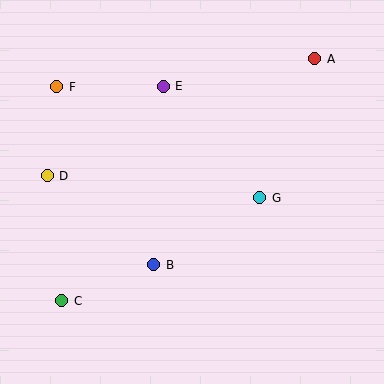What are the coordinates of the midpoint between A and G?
The midpoint between A and G is at (287, 128).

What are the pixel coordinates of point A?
Point A is at (315, 59).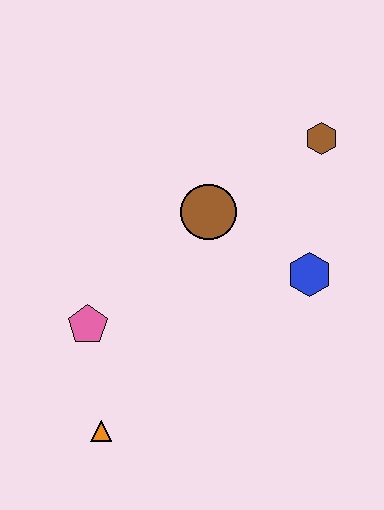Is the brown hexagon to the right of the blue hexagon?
Yes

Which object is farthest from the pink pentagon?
The brown hexagon is farthest from the pink pentagon.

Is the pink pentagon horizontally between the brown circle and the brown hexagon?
No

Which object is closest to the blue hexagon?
The brown circle is closest to the blue hexagon.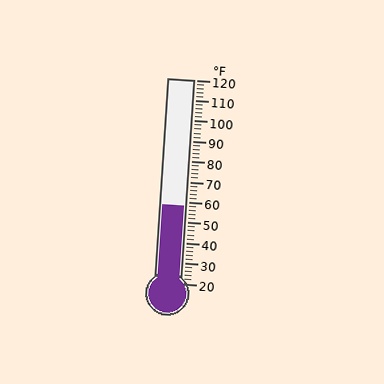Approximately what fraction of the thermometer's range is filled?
The thermometer is filled to approximately 40% of its range.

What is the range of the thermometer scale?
The thermometer scale ranges from 20°F to 120°F.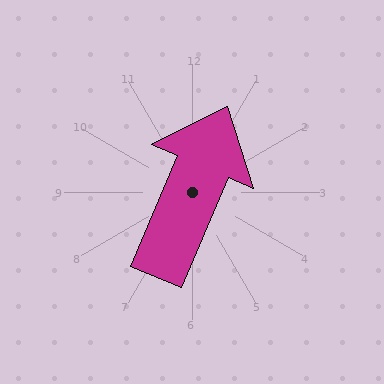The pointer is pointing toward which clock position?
Roughly 1 o'clock.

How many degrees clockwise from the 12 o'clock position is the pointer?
Approximately 23 degrees.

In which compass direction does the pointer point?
Northeast.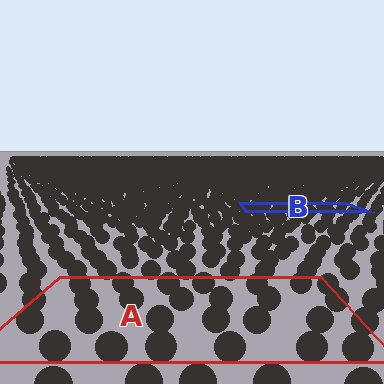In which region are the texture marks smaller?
The texture marks are smaller in region B, because it is farther away.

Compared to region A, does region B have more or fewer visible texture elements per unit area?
Region B has more texture elements per unit area — they are packed more densely because it is farther away.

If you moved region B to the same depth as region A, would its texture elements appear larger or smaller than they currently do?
They would appear larger. At a closer depth, the same texture elements are projected at a bigger on-screen size.